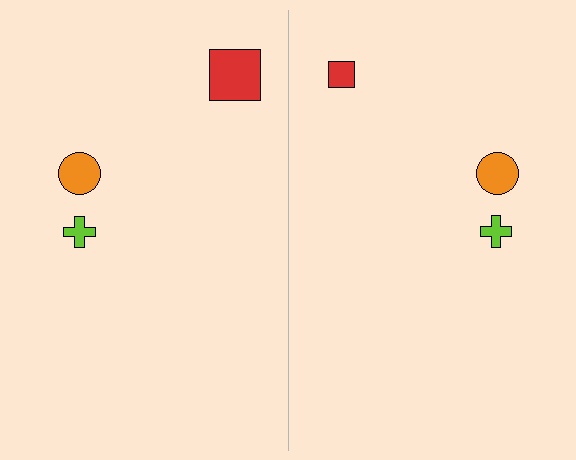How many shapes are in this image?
There are 6 shapes in this image.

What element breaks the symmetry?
The red square on the right side has a different size than its mirror counterpart.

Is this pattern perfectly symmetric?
No, the pattern is not perfectly symmetric. The red square on the right side has a different size than its mirror counterpart.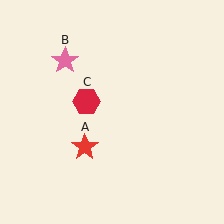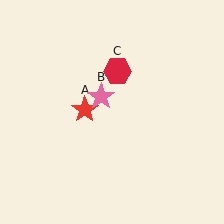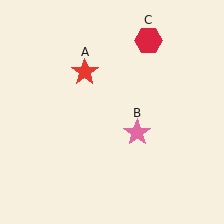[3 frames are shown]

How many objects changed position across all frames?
3 objects changed position: red star (object A), pink star (object B), red hexagon (object C).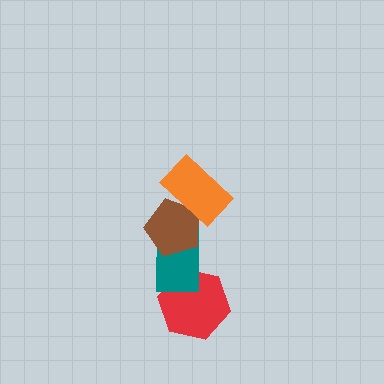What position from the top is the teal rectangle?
The teal rectangle is 3rd from the top.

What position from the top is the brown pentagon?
The brown pentagon is 2nd from the top.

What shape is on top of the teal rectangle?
The brown pentagon is on top of the teal rectangle.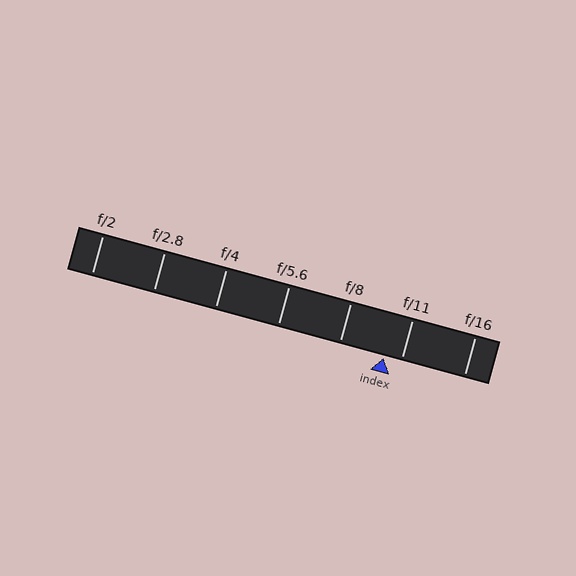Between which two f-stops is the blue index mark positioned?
The index mark is between f/8 and f/11.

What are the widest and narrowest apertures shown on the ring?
The widest aperture shown is f/2 and the narrowest is f/16.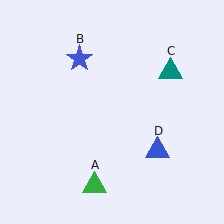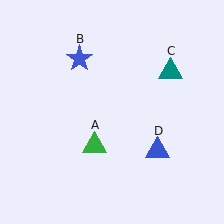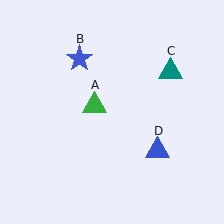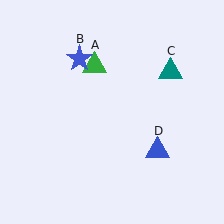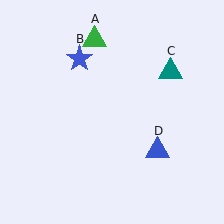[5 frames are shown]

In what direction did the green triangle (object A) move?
The green triangle (object A) moved up.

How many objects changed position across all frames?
1 object changed position: green triangle (object A).